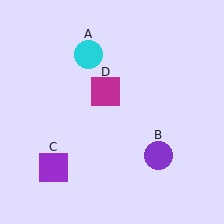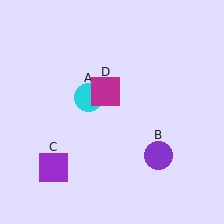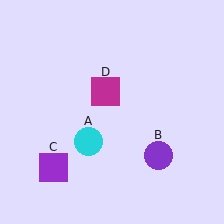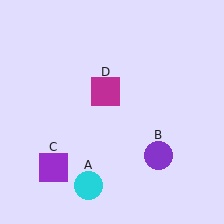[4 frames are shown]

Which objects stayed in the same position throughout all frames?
Purple circle (object B) and purple square (object C) and magenta square (object D) remained stationary.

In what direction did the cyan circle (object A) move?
The cyan circle (object A) moved down.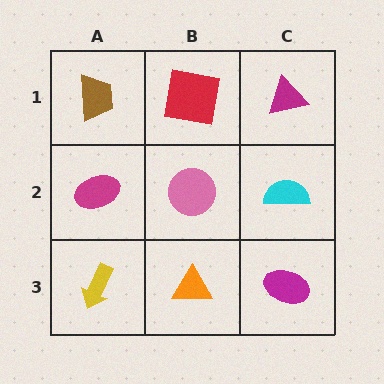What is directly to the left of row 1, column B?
A brown trapezoid.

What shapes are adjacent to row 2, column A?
A brown trapezoid (row 1, column A), a yellow arrow (row 3, column A), a pink circle (row 2, column B).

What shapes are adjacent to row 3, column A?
A magenta ellipse (row 2, column A), an orange triangle (row 3, column B).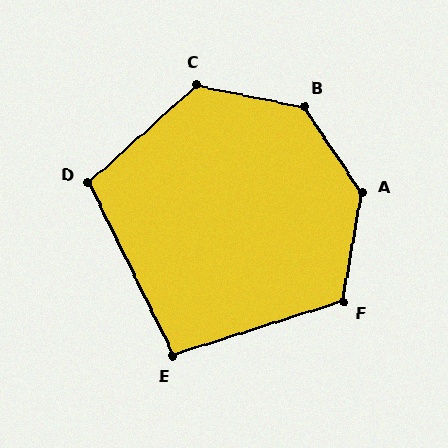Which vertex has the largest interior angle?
B, at approximately 136 degrees.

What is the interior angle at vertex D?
Approximately 106 degrees (obtuse).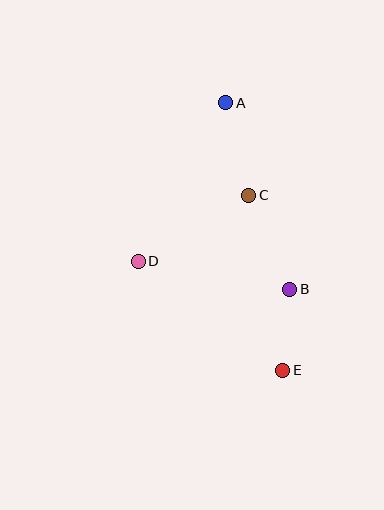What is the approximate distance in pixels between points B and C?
The distance between B and C is approximately 103 pixels.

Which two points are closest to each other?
Points B and E are closest to each other.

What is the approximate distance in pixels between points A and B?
The distance between A and B is approximately 197 pixels.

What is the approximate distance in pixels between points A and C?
The distance between A and C is approximately 95 pixels.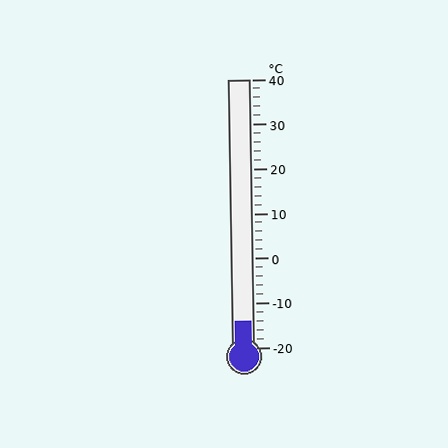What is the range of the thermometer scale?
The thermometer scale ranges from -20°C to 40°C.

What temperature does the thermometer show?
The thermometer shows approximately -14°C.